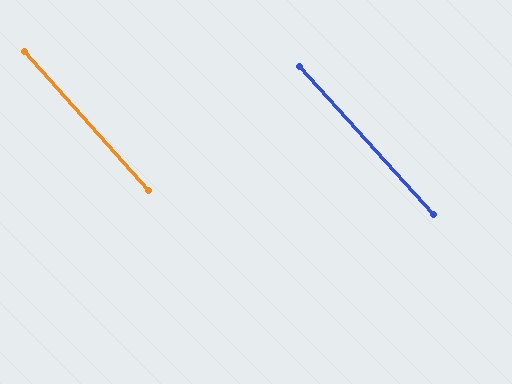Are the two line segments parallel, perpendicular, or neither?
Parallel — their directions differ by only 0.1°.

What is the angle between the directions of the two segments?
Approximately 0 degrees.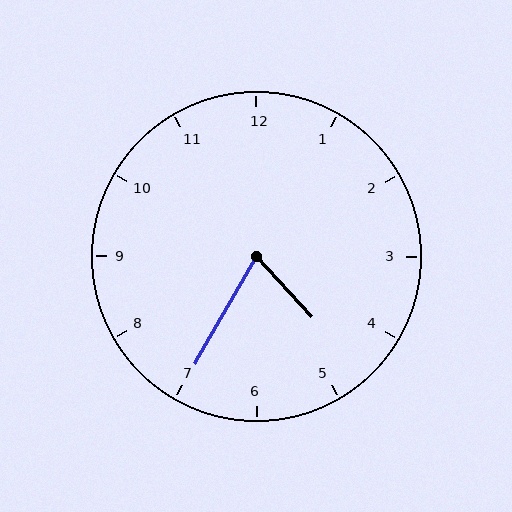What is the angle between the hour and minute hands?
Approximately 72 degrees.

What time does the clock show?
4:35.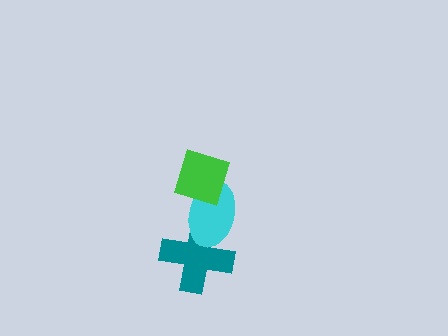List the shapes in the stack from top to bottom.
From top to bottom: the green diamond, the cyan ellipse, the teal cross.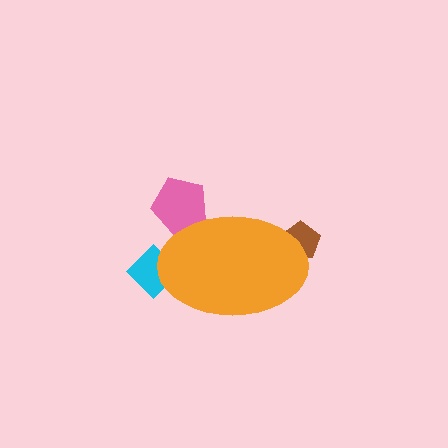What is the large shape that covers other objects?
An orange ellipse.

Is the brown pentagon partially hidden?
Yes, the brown pentagon is partially hidden behind the orange ellipse.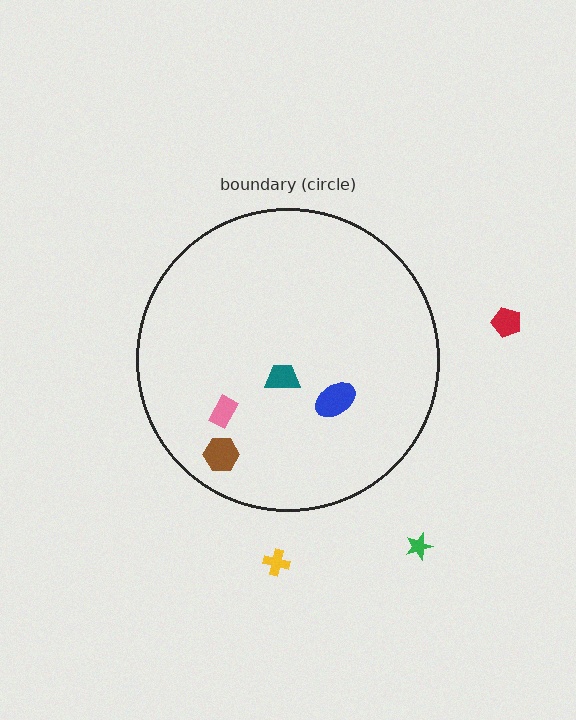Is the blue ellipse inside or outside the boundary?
Inside.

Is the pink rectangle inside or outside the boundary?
Inside.